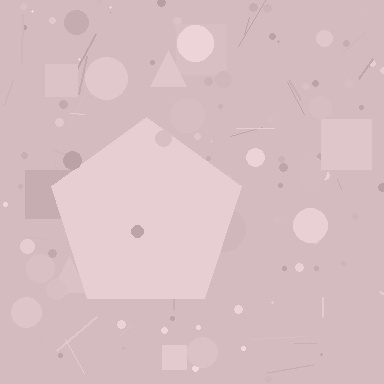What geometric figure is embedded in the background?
A pentagon is embedded in the background.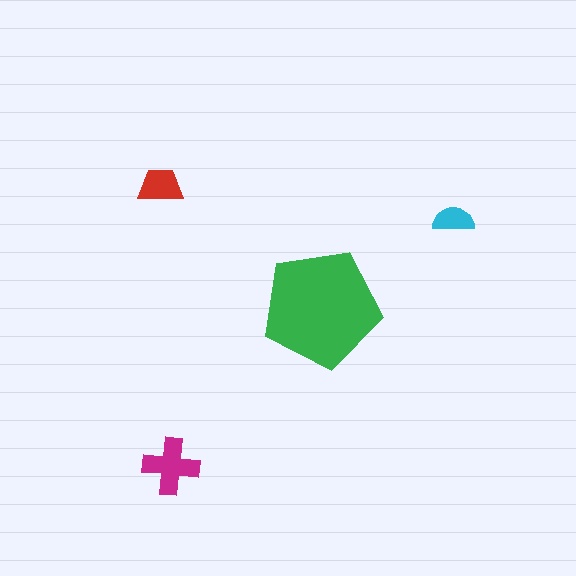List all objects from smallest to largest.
The cyan semicircle, the red trapezoid, the magenta cross, the green pentagon.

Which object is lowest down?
The magenta cross is bottommost.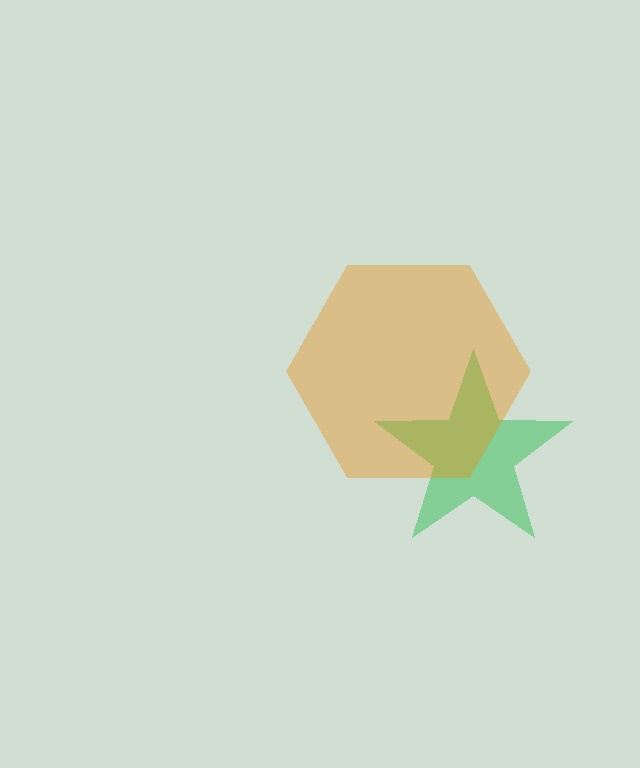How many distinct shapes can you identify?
There are 2 distinct shapes: a green star, an orange hexagon.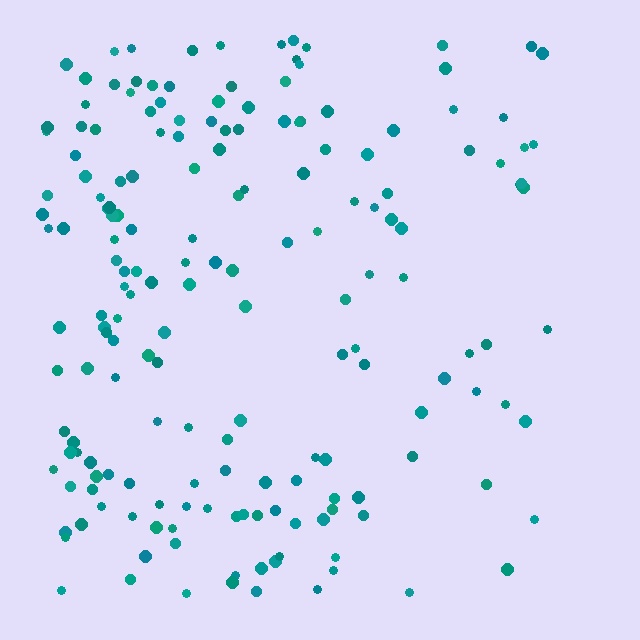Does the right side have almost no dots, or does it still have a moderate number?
Still a moderate number, just noticeably fewer than the left.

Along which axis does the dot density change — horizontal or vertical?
Horizontal.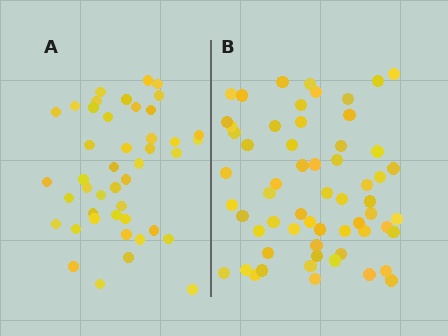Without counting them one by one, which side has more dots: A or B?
Region B (the right region) has more dots.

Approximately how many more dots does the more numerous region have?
Region B has approximately 15 more dots than region A.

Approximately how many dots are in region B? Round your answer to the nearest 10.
About 60 dots.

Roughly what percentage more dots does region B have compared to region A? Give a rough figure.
About 35% more.